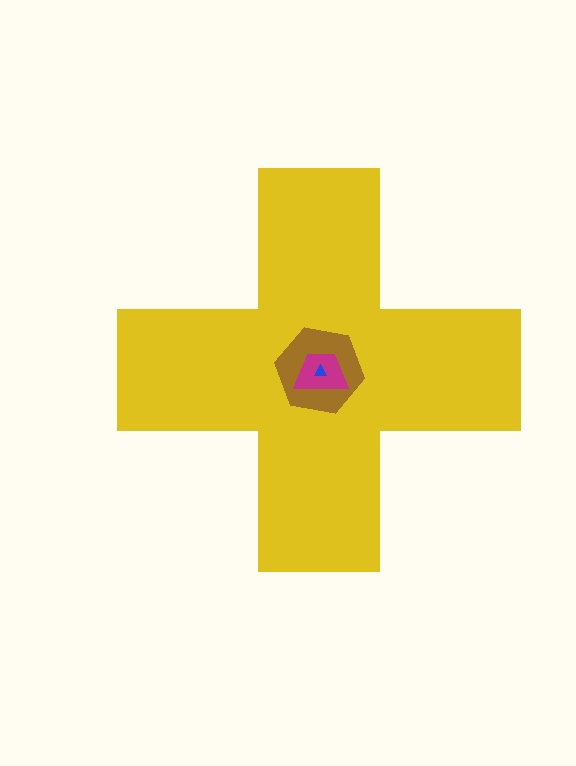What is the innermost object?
The blue triangle.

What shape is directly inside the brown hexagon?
The magenta trapezoid.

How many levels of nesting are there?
4.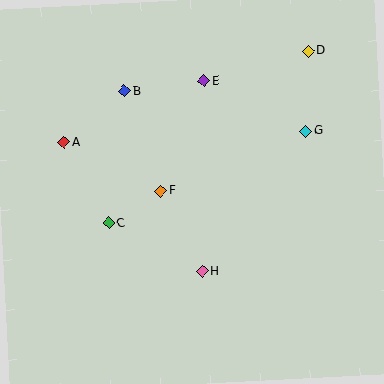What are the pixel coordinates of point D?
Point D is at (308, 51).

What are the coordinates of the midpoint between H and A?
The midpoint between H and A is at (133, 207).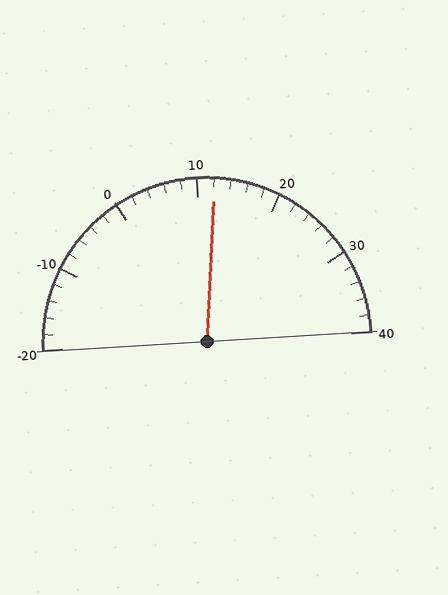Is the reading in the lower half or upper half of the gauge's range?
The reading is in the upper half of the range (-20 to 40).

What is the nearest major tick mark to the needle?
The nearest major tick mark is 10.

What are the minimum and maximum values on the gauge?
The gauge ranges from -20 to 40.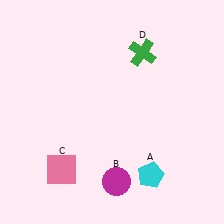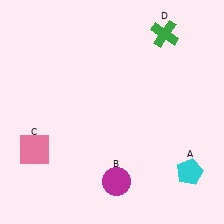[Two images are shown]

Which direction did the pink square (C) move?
The pink square (C) moved left.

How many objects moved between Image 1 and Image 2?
3 objects moved between the two images.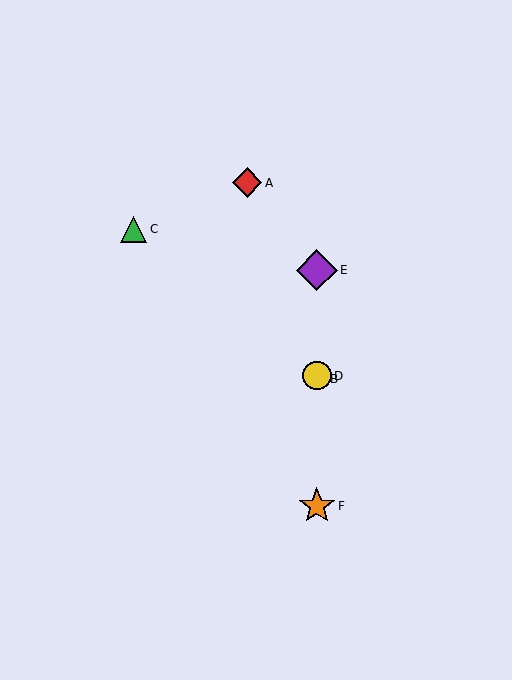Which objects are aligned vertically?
Objects B, D, E, F are aligned vertically.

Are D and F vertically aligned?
Yes, both are at x≈317.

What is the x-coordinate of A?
Object A is at x≈247.